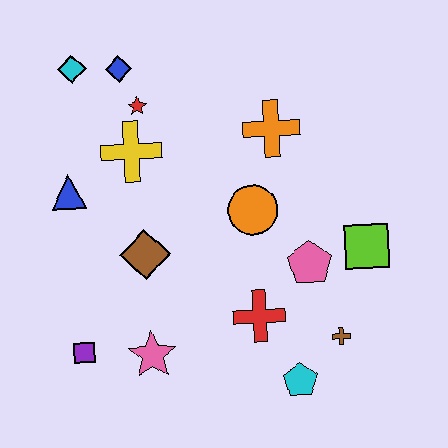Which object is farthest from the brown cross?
The cyan diamond is farthest from the brown cross.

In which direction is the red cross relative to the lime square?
The red cross is to the left of the lime square.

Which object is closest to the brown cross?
The cyan pentagon is closest to the brown cross.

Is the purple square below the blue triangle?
Yes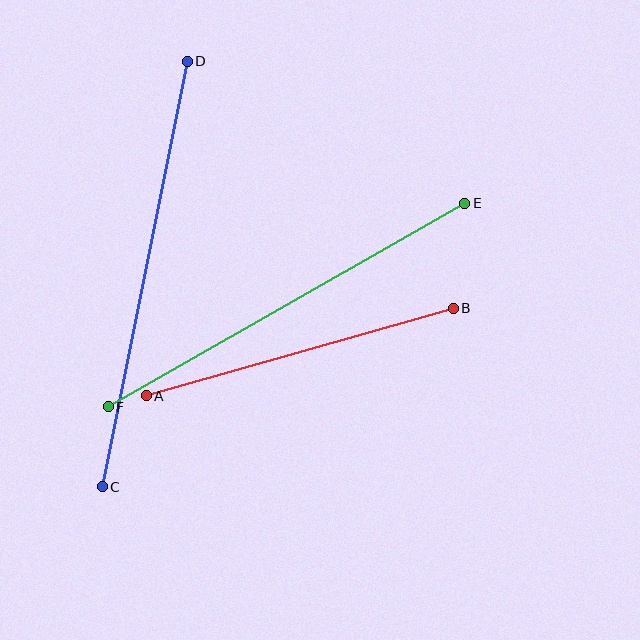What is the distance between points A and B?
The distance is approximately 319 pixels.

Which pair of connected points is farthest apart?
Points C and D are farthest apart.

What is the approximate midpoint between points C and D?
The midpoint is at approximately (145, 274) pixels.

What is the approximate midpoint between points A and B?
The midpoint is at approximately (300, 352) pixels.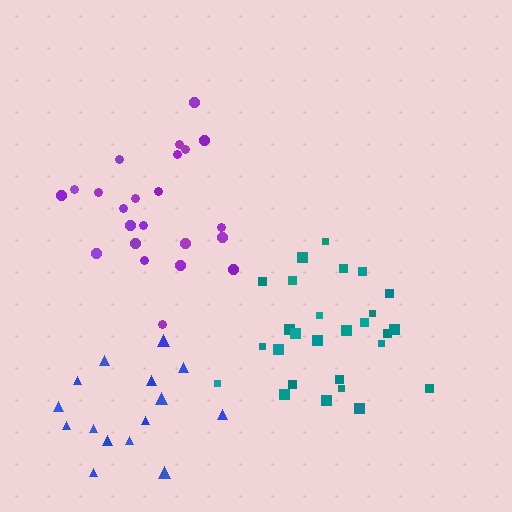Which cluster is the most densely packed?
Teal.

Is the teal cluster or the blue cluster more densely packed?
Teal.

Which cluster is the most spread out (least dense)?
Blue.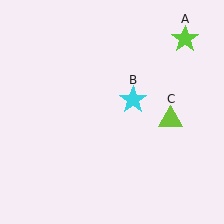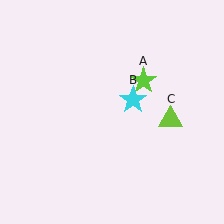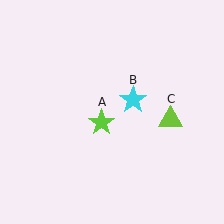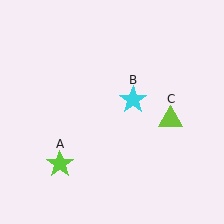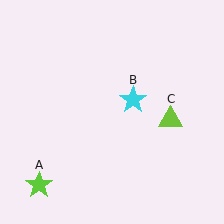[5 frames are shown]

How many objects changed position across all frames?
1 object changed position: lime star (object A).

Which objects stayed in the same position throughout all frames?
Cyan star (object B) and lime triangle (object C) remained stationary.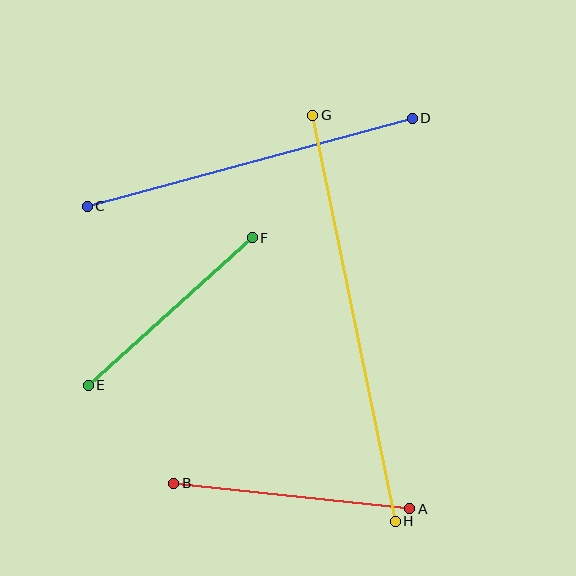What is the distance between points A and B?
The distance is approximately 237 pixels.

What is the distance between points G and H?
The distance is approximately 414 pixels.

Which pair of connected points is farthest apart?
Points G and H are farthest apart.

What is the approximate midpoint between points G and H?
The midpoint is at approximately (354, 318) pixels.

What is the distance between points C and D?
The distance is approximately 337 pixels.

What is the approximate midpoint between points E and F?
The midpoint is at approximately (170, 312) pixels.